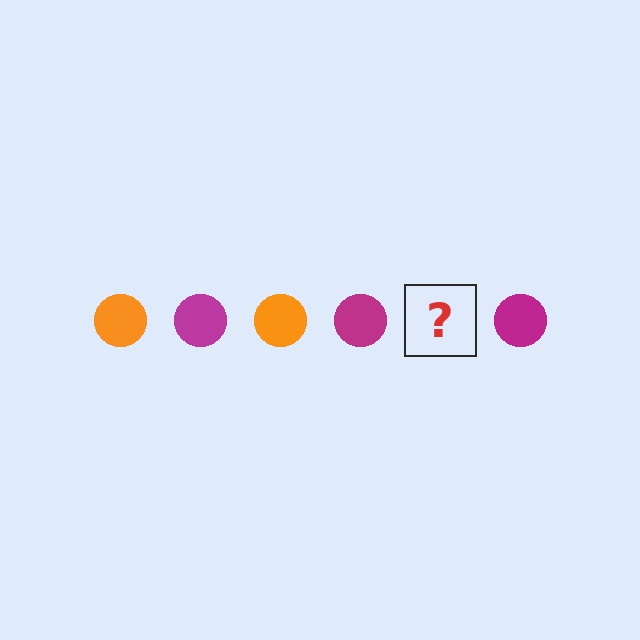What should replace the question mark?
The question mark should be replaced with an orange circle.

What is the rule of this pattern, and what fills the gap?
The rule is that the pattern cycles through orange, magenta circles. The gap should be filled with an orange circle.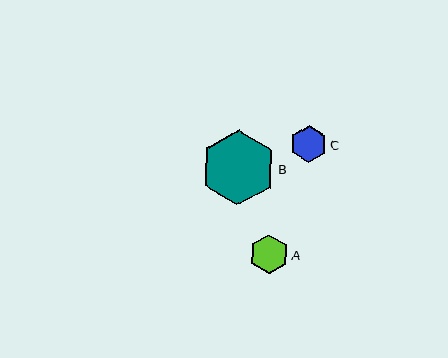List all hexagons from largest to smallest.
From largest to smallest: B, A, C.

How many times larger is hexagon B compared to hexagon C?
Hexagon B is approximately 2.0 times the size of hexagon C.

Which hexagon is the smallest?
Hexagon C is the smallest with a size of approximately 37 pixels.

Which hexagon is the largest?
Hexagon B is the largest with a size of approximately 75 pixels.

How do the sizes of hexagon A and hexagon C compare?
Hexagon A and hexagon C are approximately the same size.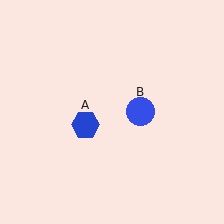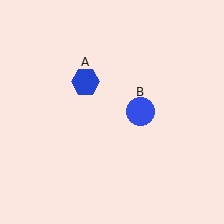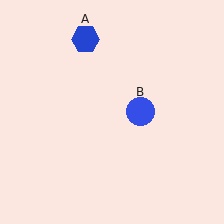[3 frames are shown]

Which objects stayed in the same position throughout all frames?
Blue circle (object B) remained stationary.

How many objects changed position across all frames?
1 object changed position: blue hexagon (object A).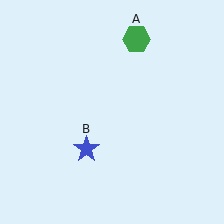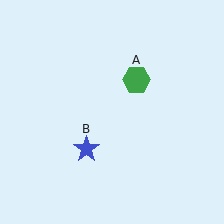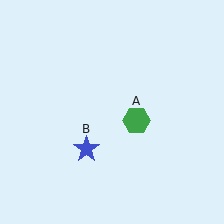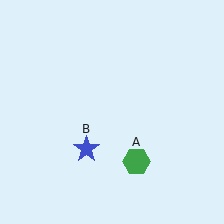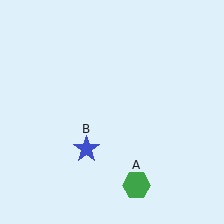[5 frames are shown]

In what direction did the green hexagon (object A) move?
The green hexagon (object A) moved down.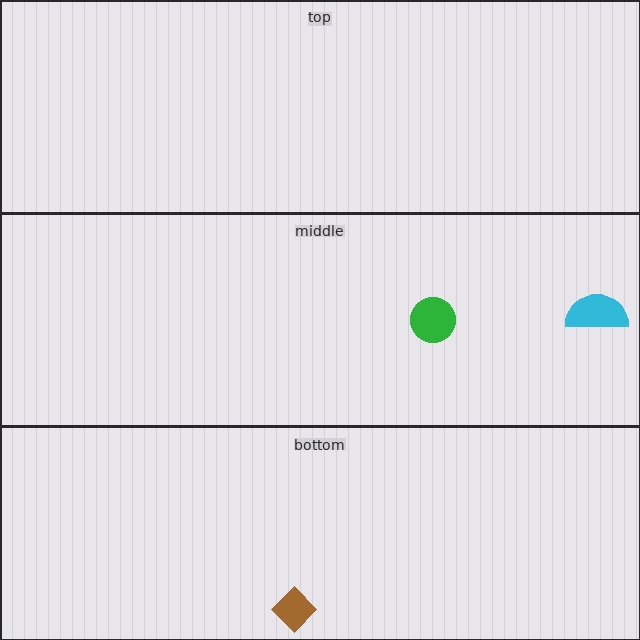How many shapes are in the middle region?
2.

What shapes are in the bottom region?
The brown diamond.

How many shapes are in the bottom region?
1.